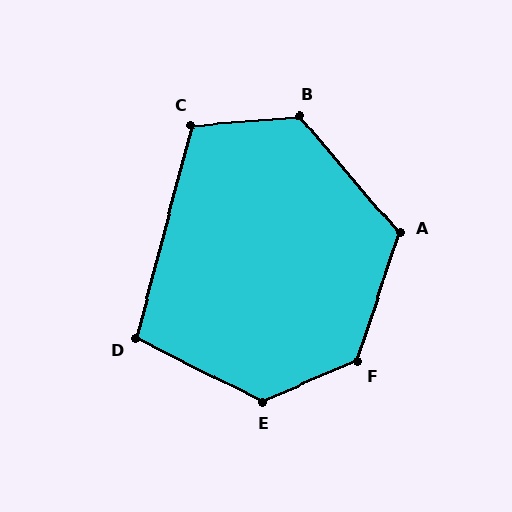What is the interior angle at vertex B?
Approximately 126 degrees (obtuse).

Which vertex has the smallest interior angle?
D, at approximately 102 degrees.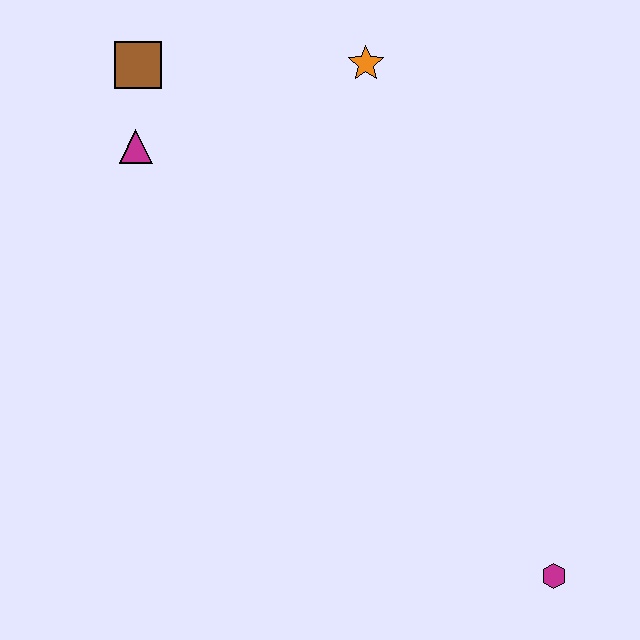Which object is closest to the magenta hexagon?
The orange star is closest to the magenta hexagon.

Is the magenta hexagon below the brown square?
Yes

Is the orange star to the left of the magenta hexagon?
Yes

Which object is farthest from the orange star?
The magenta hexagon is farthest from the orange star.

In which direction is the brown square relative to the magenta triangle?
The brown square is above the magenta triangle.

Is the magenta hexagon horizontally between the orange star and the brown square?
No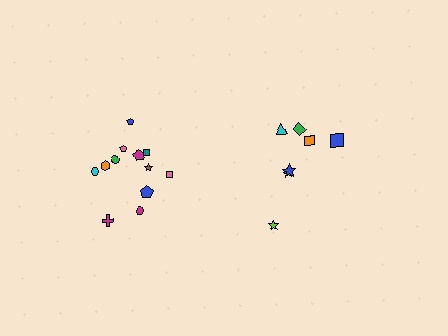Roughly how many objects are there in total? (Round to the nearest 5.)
Roughly 20 objects in total.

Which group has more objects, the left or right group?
The left group.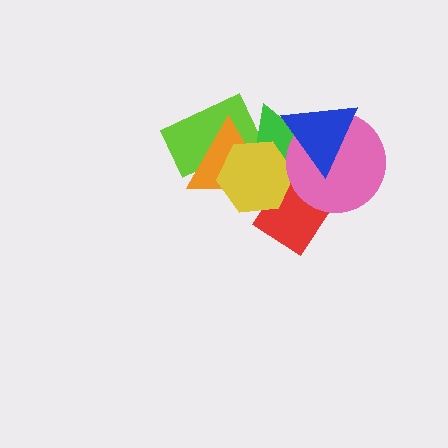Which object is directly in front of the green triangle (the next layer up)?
The yellow hexagon is directly in front of the green triangle.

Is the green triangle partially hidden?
Yes, it is partially covered by another shape.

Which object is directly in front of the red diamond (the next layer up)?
The green triangle is directly in front of the red diamond.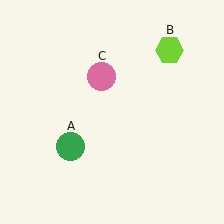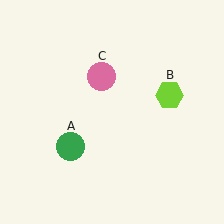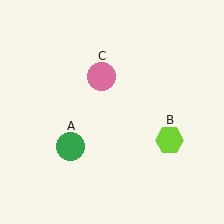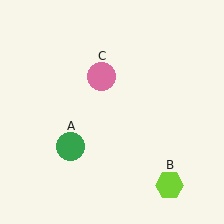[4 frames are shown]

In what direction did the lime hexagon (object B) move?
The lime hexagon (object B) moved down.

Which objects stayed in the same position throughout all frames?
Green circle (object A) and pink circle (object C) remained stationary.